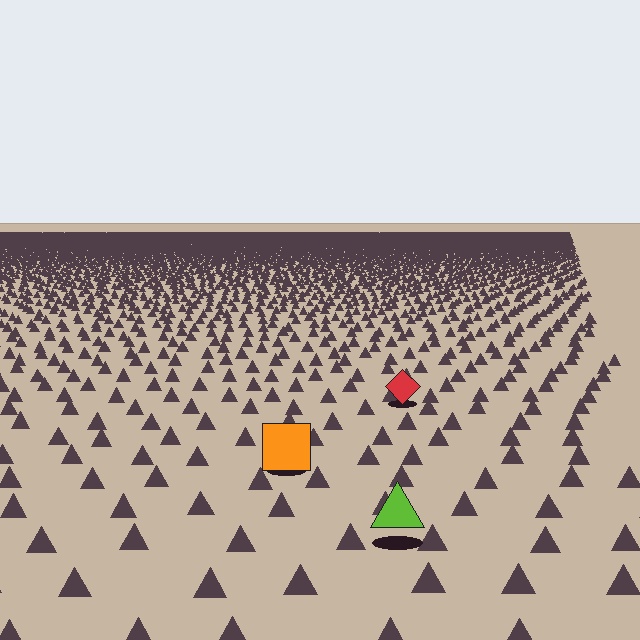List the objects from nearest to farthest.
From nearest to farthest: the lime triangle, the orange square, the red diamond.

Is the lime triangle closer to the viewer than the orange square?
Yes. The lime triangle is closer — you can tell from the texture gradient: the ground texture is coarser near it.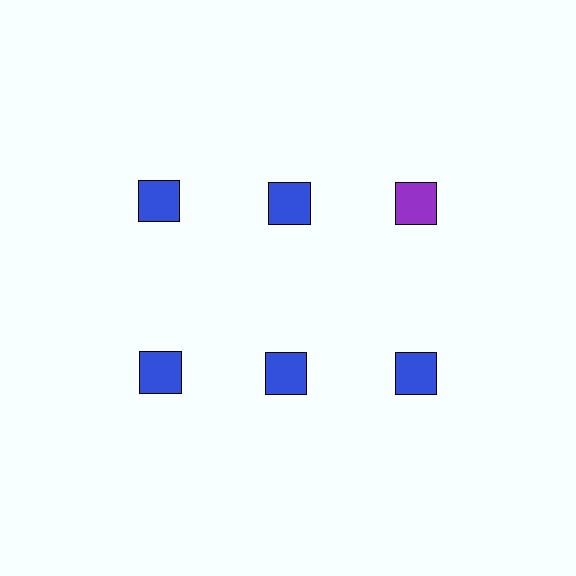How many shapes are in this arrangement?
There are 6 shapes arranged in a grid pattern.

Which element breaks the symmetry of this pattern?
The purple square in the top row, center column breaks the symmetry. All other shapes are blue squares.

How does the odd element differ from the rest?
It has a different color: purple instead of blue.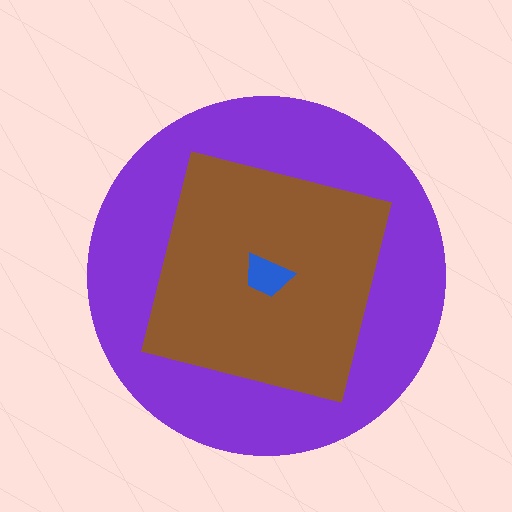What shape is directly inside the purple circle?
The brown square.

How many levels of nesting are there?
3.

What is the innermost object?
The blue trapezoid.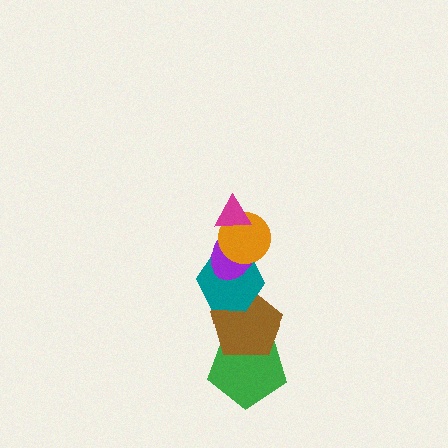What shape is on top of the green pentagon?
The brown pentagon is on top of the green pentagon.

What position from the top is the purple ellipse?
The purple ellipse is 3rd from the top.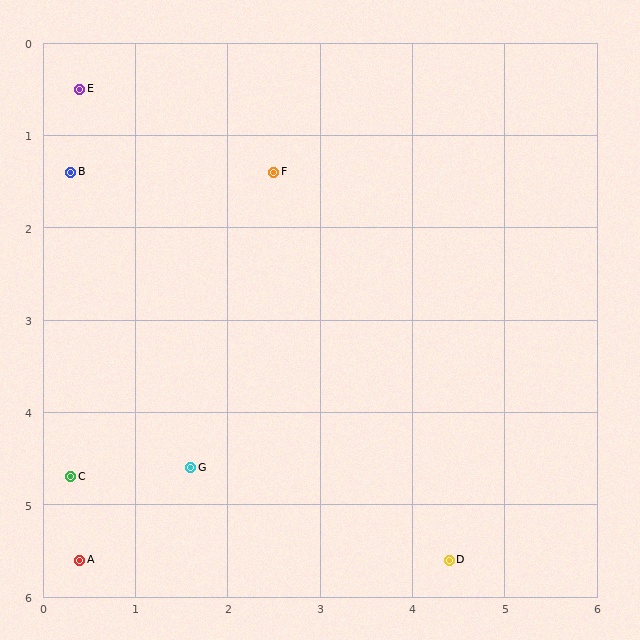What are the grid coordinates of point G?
Point G is at approximately (1.6, 4.6).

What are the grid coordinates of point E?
Point E is at approximately (0.4, 0.5).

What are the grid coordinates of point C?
Point C is at approximately (0.3, 4.7).